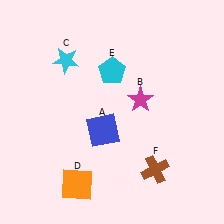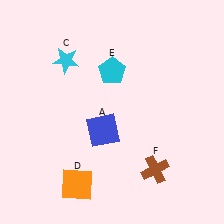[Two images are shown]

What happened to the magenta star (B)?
The magenta star (B) was removed in Image 2. It was in the top-right area of Image 1.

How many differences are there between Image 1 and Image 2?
There is 1 difference between the two images.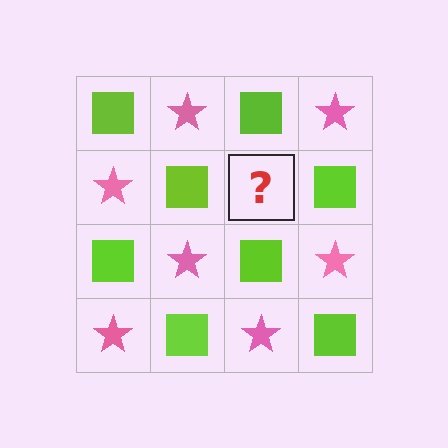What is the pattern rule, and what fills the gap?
The rule is that it alternates lime square and pink star in a checkerboard pattern. The gap should be filled with a pink star.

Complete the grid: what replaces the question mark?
The question mark should be replaced with a pink star.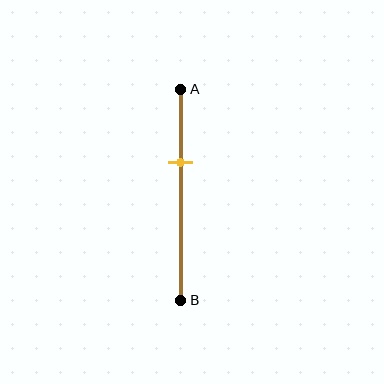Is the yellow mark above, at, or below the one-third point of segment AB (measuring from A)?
The yellow mark is approximately at the one-third point of segment AB.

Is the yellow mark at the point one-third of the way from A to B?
Yes, the mark is approximately at the one-third point.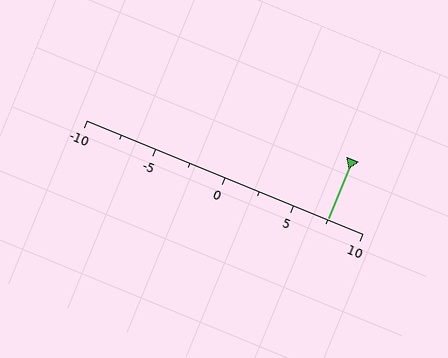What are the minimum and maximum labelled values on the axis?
The axis runs from -10 to 10.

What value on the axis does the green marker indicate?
The marker indicates approximately 7.5.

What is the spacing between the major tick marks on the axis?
The major ticks are spaced 5 apart.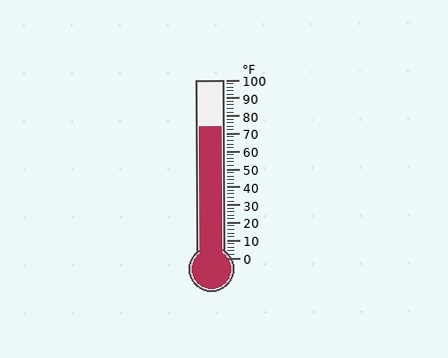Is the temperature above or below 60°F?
The temperature is above 60°F.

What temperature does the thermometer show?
The thermometer shows approximately 74°F.